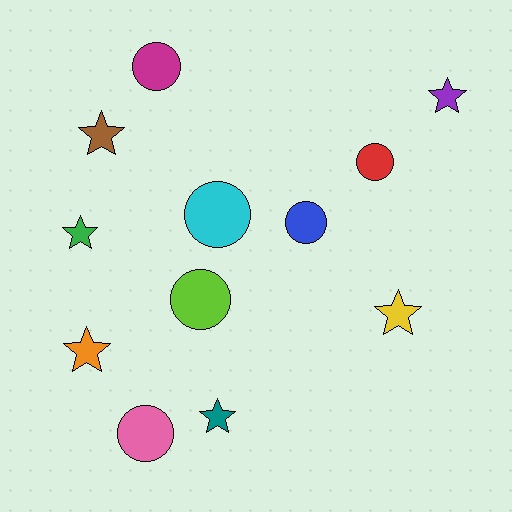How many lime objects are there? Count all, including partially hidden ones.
There is 1 lime object.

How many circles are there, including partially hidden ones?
There are 6 circles.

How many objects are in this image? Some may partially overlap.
There are 12 objects.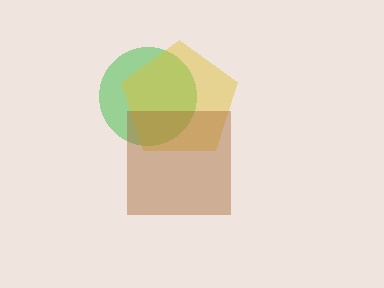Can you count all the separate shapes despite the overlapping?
Yes, there are 3 separate shapes.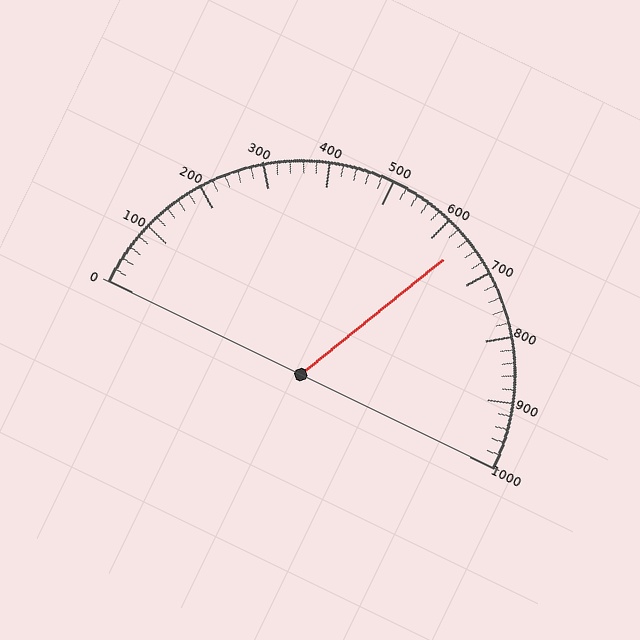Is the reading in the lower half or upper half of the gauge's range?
The reading is in the upper half of the range (0 to 1000).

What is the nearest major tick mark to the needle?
The nearest major tick mark is 600.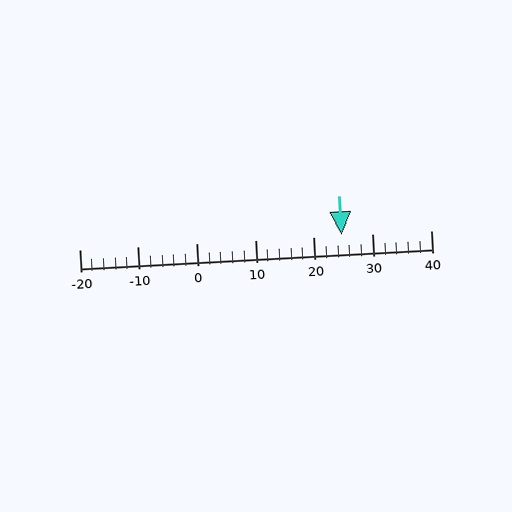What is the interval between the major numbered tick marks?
The major tick marks are spaced 10 units apart.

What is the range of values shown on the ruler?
The ruler shows values from -20 to 40.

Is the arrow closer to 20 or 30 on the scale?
The arrow is closer to 20.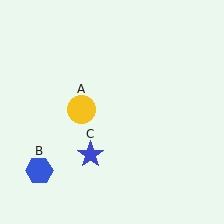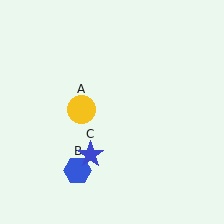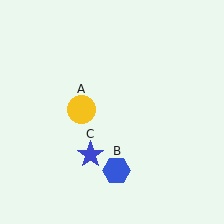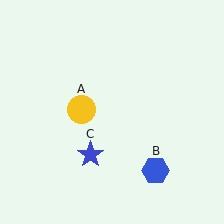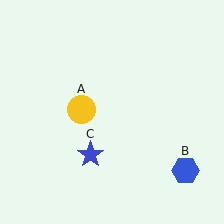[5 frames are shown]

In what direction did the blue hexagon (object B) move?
The blue hexagon (object B) moved right.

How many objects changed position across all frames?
1 object changed position: blue hexagon (object B).